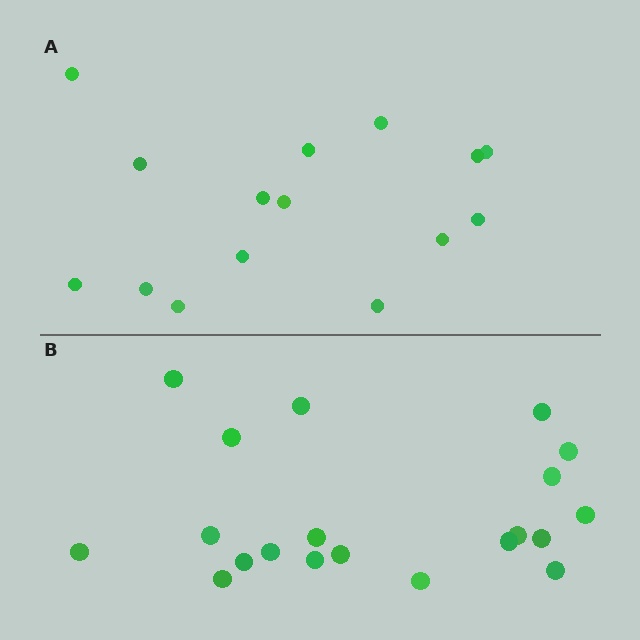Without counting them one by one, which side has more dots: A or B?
Region B (the bottom region) has more dots.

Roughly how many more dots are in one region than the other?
Region B has about 5 more dots than region A.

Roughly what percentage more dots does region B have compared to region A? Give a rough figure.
About 35% more.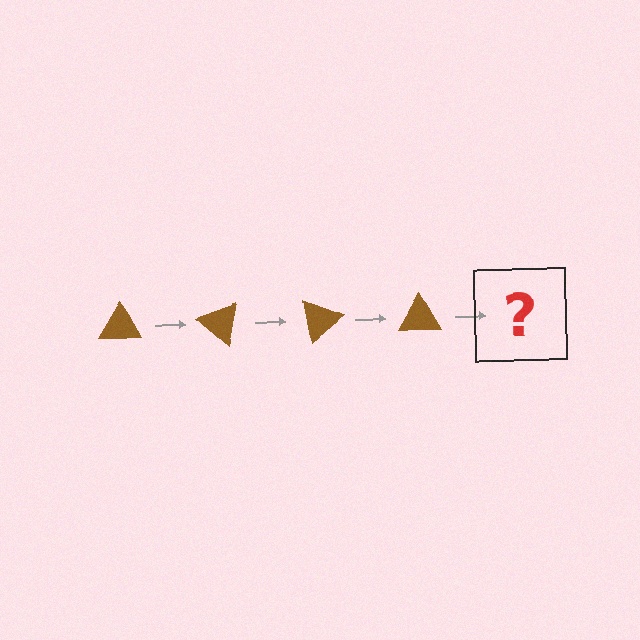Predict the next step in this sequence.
The next step is a brown triangle rotated 160 degrees.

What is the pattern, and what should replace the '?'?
The pattern is that the triangle rotates 40 degrees each step. The '?' should be a brown triangle rotated 160 degrees.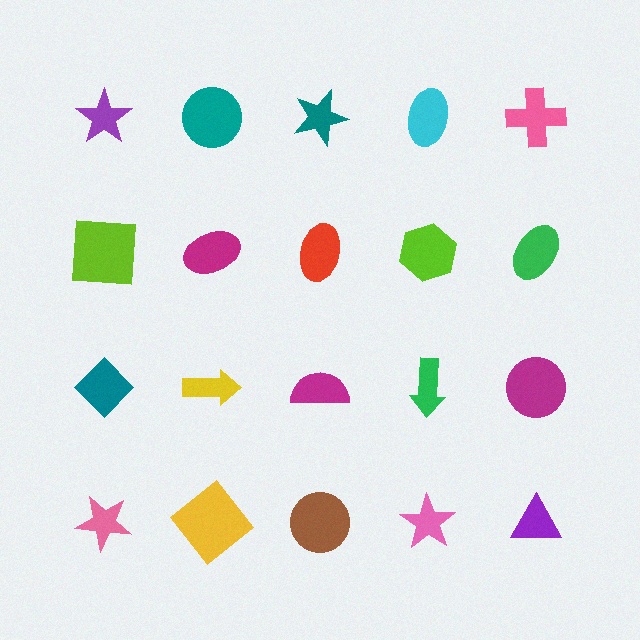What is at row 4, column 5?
A purple triangle.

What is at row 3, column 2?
A yellow arrow.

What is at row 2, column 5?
A green ellipse.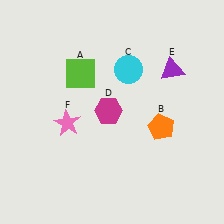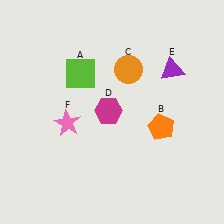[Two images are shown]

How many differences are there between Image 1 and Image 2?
There is 1 difference between the two images.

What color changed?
The circle (C) changed from cyan in Image 1 to orange in Image 2.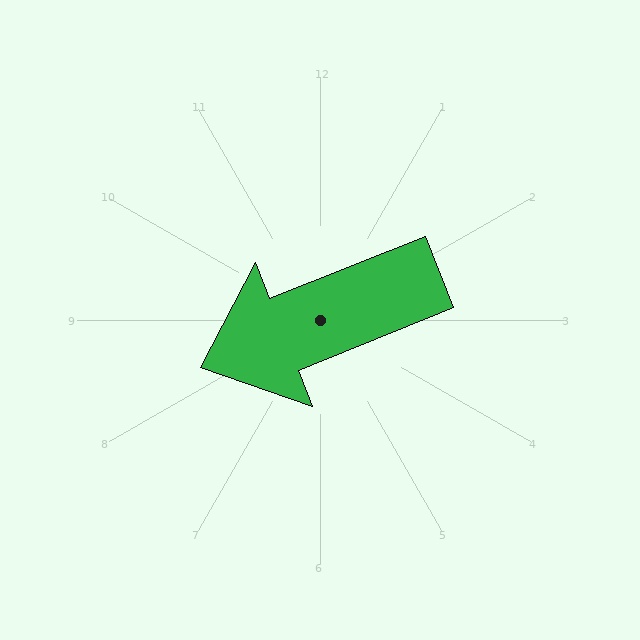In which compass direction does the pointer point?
West.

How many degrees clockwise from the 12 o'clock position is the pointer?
Approximately 248 degrees.